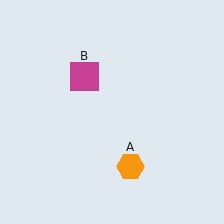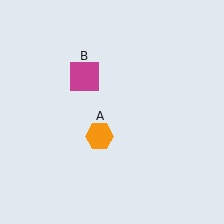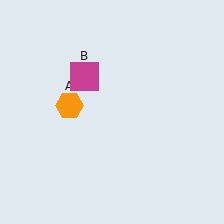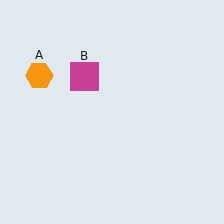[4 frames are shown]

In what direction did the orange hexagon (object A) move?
The orange hexagon (object A) moved up and to the left.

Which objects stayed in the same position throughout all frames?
Magenta square (object B) remained stationary.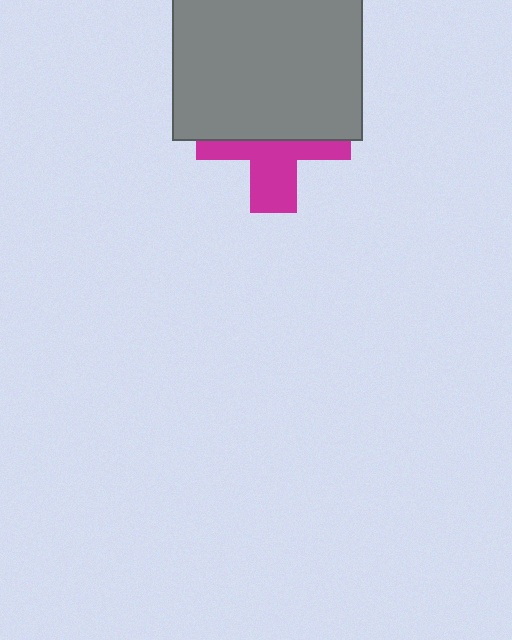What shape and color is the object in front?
The object in front is a gray square.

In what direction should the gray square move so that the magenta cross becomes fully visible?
The gray square should move up. That is the shortest direction to clear the overlap and leave the magenta cross fully visible.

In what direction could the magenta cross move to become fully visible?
The magenta cross could move down. That would shift it out from behind the gray square entirely.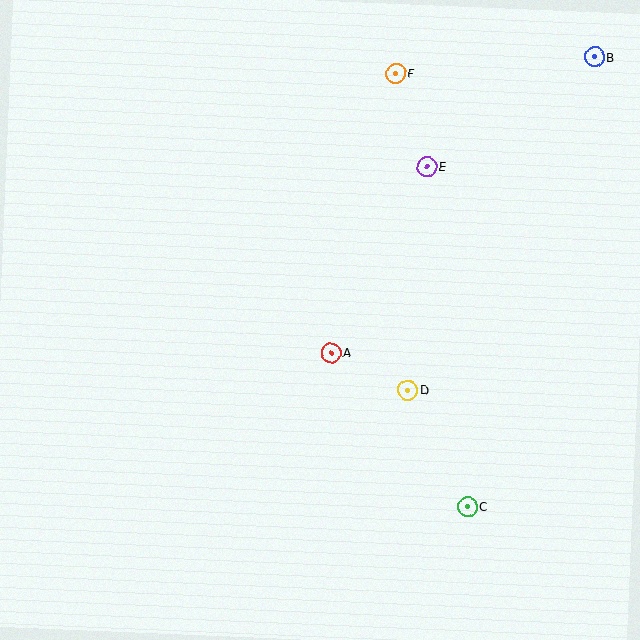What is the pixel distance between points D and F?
The distance between D and F is 317 pixels.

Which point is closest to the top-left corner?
Point F is closest to the top-left corner.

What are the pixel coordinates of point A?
Point A is at (331, 353).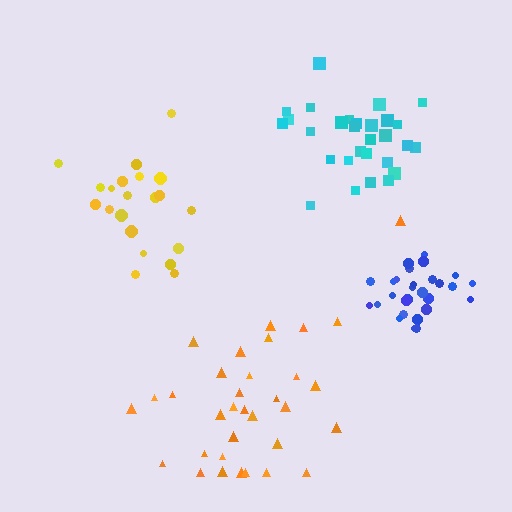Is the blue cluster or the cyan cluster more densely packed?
Blue.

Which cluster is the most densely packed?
Blue.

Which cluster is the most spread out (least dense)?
Orange.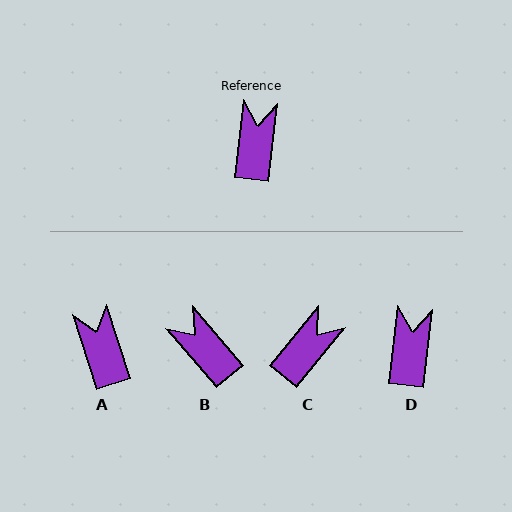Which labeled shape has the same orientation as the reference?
D.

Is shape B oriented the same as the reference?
No, it is off by about 47 degrees.